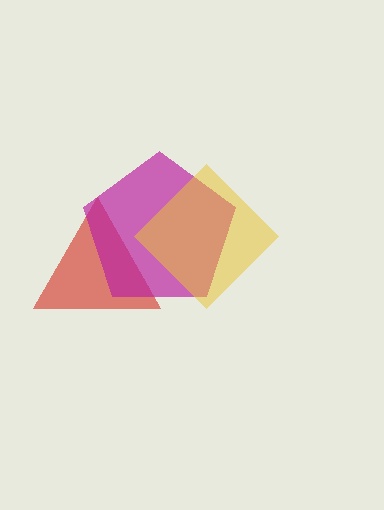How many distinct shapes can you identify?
There are 3 distinct shapes: a red triangle, a magenta pentagon, a yellow diamond.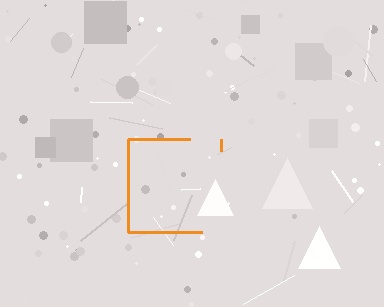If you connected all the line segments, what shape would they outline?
They would outline a square.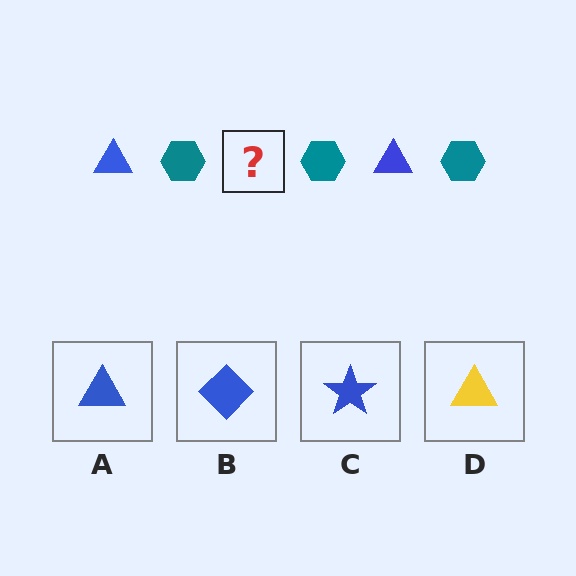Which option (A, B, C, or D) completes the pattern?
A.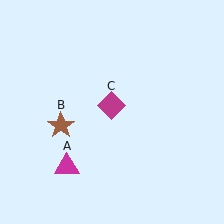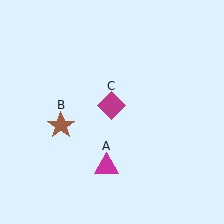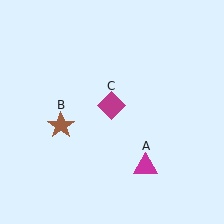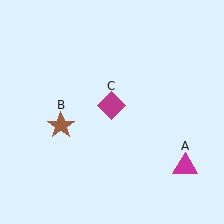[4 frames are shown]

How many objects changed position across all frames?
1 object changed position: magenta triangle (object A).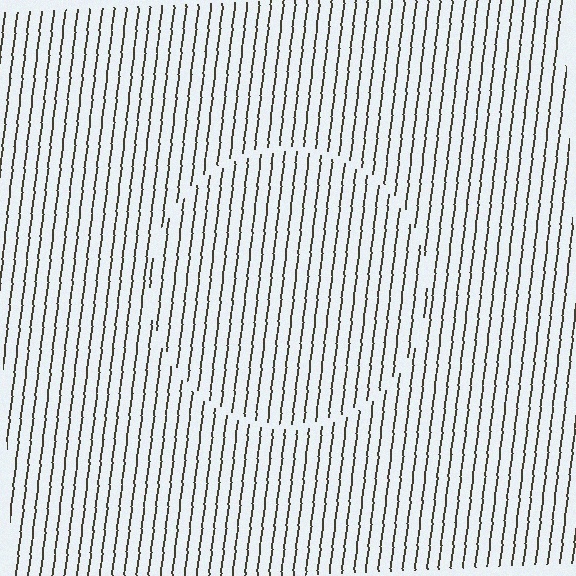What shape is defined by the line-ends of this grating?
An illusory circle. The interior of the shape contains the same grating, shifted by half a period — the contour is defined by the phase discontinuity where line-ends from the inner and outer gratings abut.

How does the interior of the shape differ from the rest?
The interior of the shape contains the same grating, shifted by half a period — the contour is defined by the phase discontinuity where line-ends from the inner and outer gratings abut.